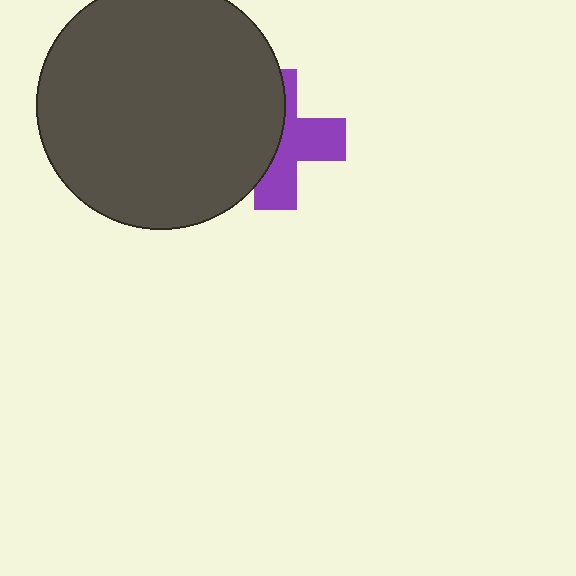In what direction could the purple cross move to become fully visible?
The purple cross could move right. That would shift it out from behind the dark gray circle entirely.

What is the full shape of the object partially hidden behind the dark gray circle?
The partially hidden object is a purple cross.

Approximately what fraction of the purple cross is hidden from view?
Roughly 49% of the purple cross is hidden behind the dark gray circle.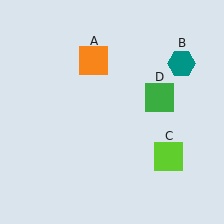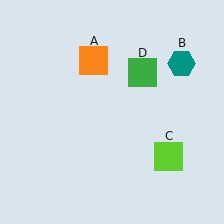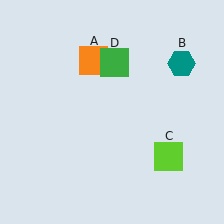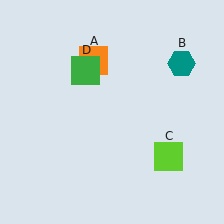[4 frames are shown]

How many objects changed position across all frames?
1 object changed position: green square (object D).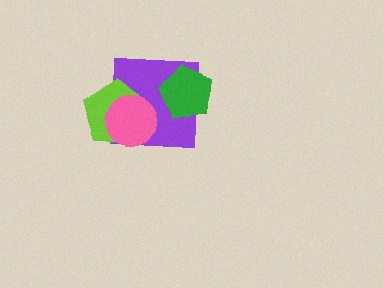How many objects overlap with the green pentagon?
1 object overlaps with the green pentagon.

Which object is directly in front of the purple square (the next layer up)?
The green pentagon is directly in front of the purple square.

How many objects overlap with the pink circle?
2 objects overlap with the pink circle.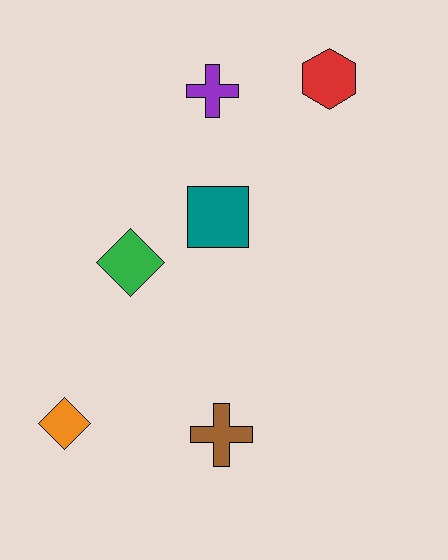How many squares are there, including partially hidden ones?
There is 1 square.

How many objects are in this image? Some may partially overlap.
There are 6 objects.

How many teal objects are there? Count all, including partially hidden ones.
There is 1 teal object.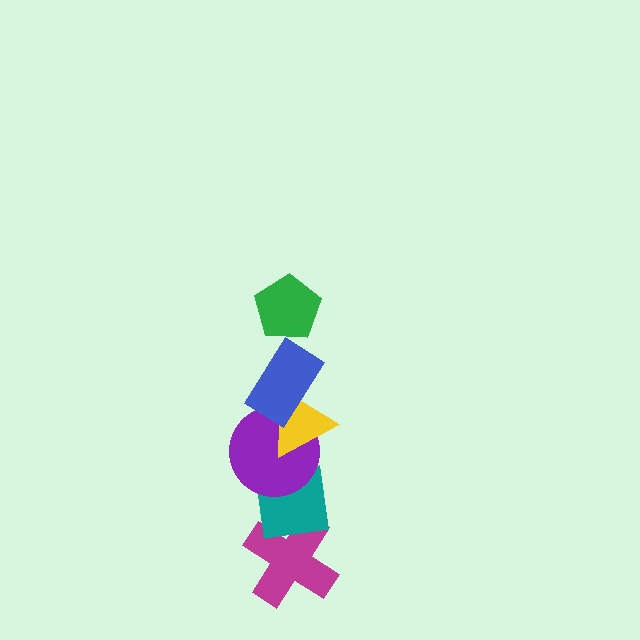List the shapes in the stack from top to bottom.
From top to bottom: the green pentagon, the blue rectangle, the yellow triangle, the purple circle, the teal square, the magenta cross.